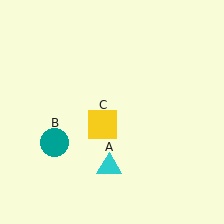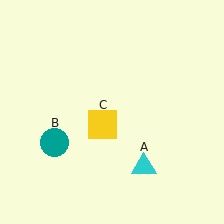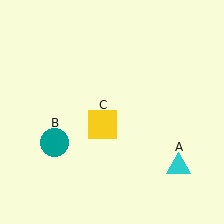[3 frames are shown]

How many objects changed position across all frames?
1 object changed position: cyan triangle (object A).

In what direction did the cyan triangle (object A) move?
The cyan triangle (object A) moved right.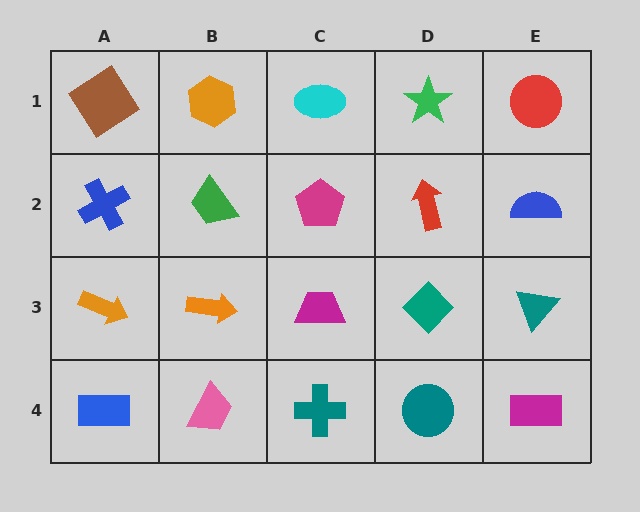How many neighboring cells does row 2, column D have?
4.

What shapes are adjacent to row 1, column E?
A blue semicircle (row 2, column E), a green star (row 1, column D).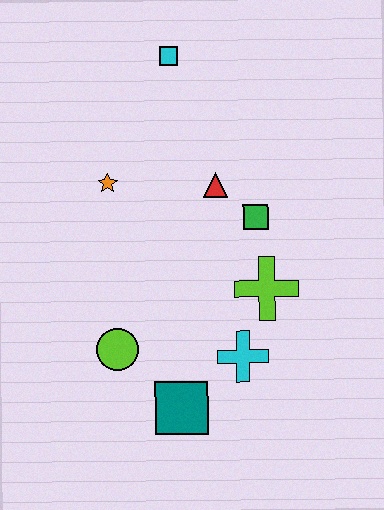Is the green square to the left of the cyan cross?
No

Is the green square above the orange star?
No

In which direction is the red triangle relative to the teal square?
The red triangle is above the teal square.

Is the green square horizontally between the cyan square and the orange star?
No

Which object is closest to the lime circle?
The teal square is closest to the lime circle.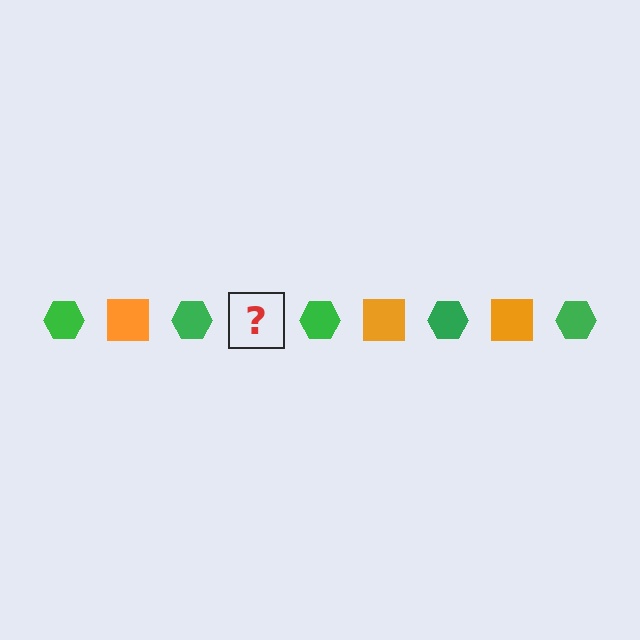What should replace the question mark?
The question mark should be replaced with an orange square.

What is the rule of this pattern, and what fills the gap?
The rule is that the pattern alternates between green hexagon and orange square. The gap should be filled with an orange square.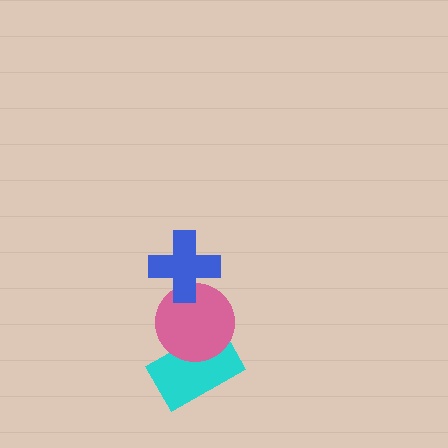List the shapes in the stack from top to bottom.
From top to bottom: the blue cross, the pink circle, the cyan rectangle.